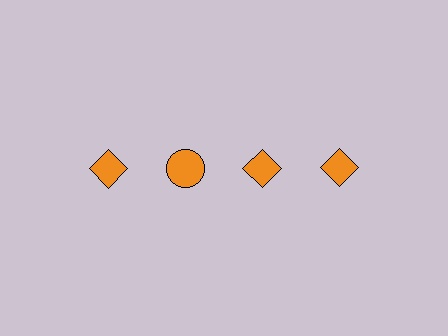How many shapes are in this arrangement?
There are 4 shapes arranged in a grid pattern.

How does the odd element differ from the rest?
It has a different shape: circle instead of diamond.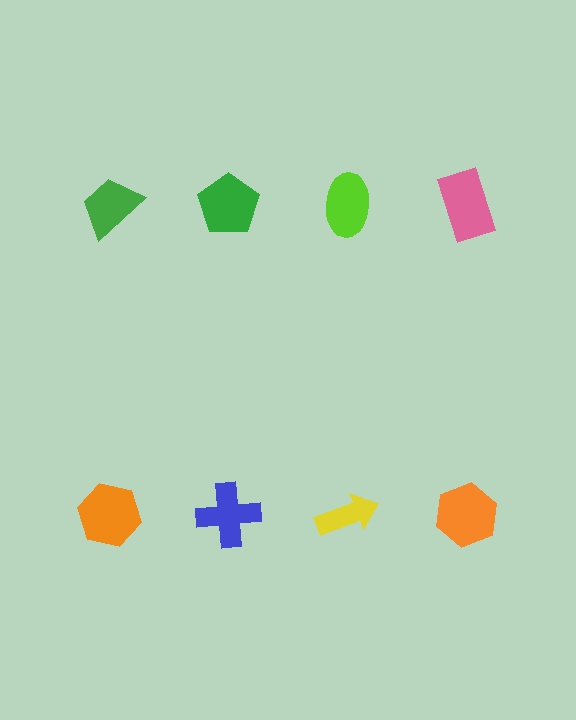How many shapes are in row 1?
4 shapes.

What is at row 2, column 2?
A blue cross.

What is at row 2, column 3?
A yellow arrow.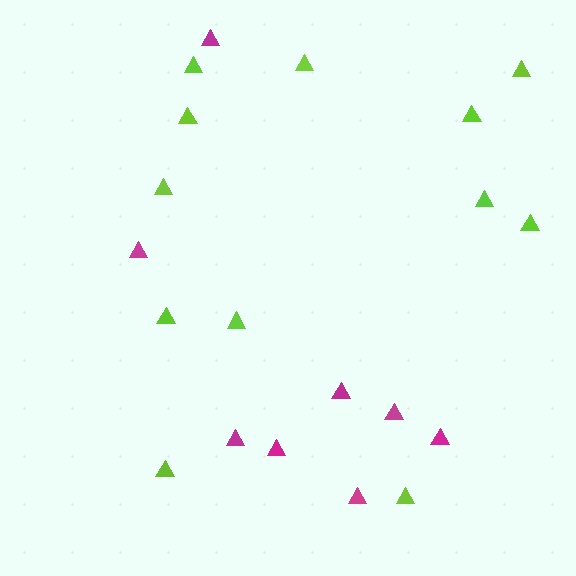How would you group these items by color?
There are 2 groups: one group of magenta triangles (8) and one group of lime triangles (12).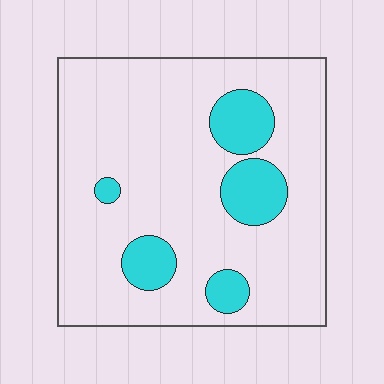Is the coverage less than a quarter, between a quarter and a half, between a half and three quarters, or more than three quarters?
Less than a quarter.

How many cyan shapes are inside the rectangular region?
5.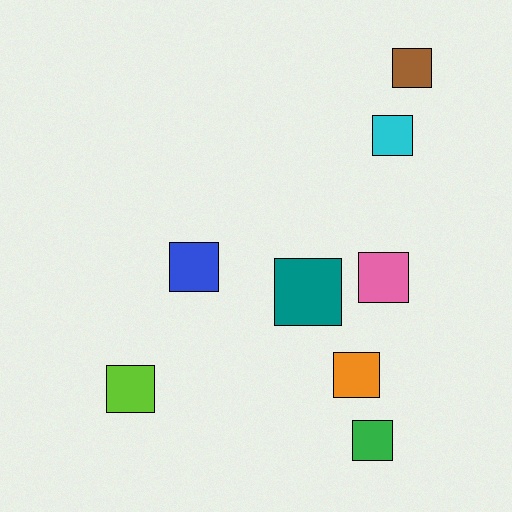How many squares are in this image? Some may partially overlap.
There are 8 squares.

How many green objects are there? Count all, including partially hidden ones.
There is 1 green object.